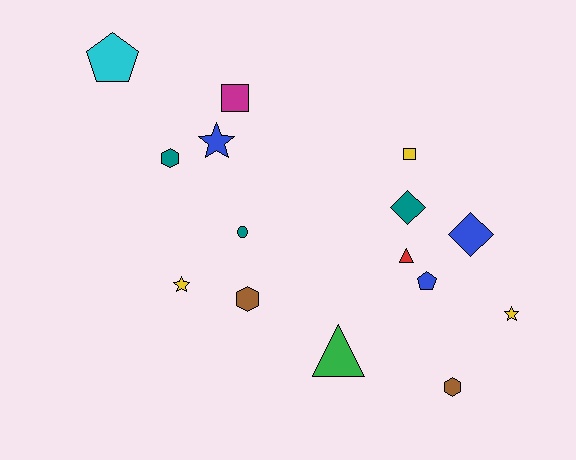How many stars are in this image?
There are 3 stars.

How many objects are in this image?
There are 15 objects.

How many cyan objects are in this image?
There is 1 cyan object.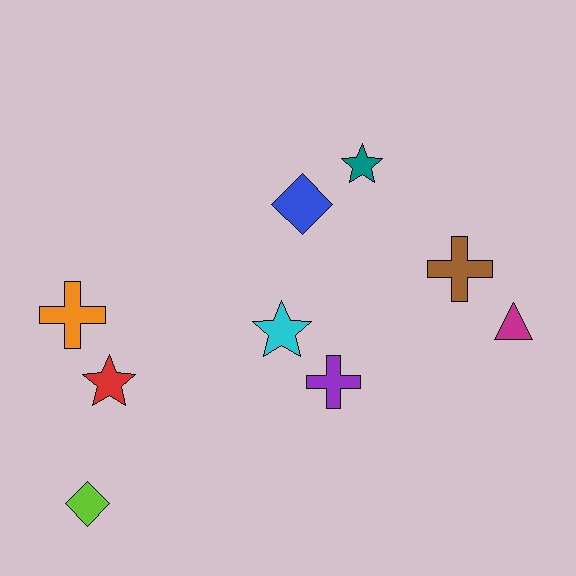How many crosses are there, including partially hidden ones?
There are 3 crosses.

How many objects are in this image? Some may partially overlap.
There are 9 objects.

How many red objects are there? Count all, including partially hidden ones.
There is 1 red object.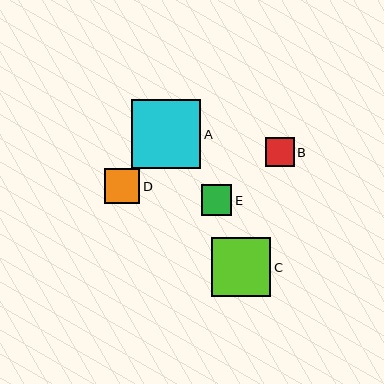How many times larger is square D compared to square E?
Square D is approximately 1.2 times the size of square E.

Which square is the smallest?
Square B is the smallest with a size of approximately 29 pixels.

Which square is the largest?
Square A is the largest with a size of approximately 69 pixels.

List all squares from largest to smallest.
From largest to smallest: A, C, D, E, B.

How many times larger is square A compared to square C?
Square A is approximately 1.2 times the size of square C.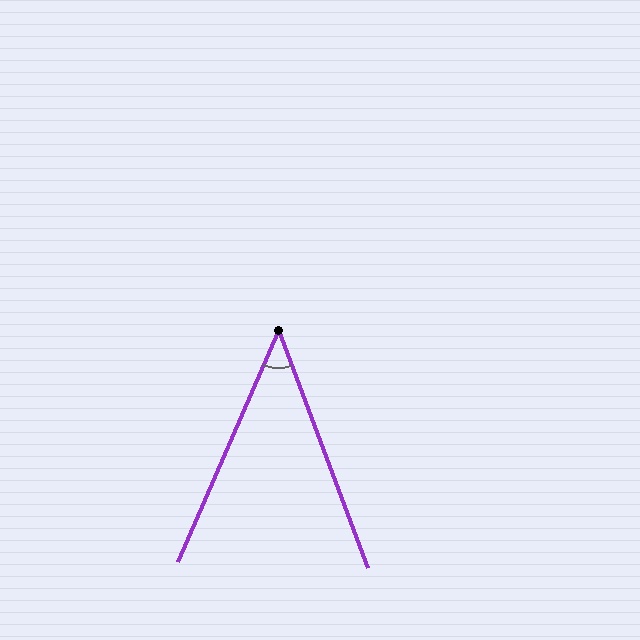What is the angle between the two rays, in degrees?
Approximately 44 degrees.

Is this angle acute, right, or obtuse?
It is acute.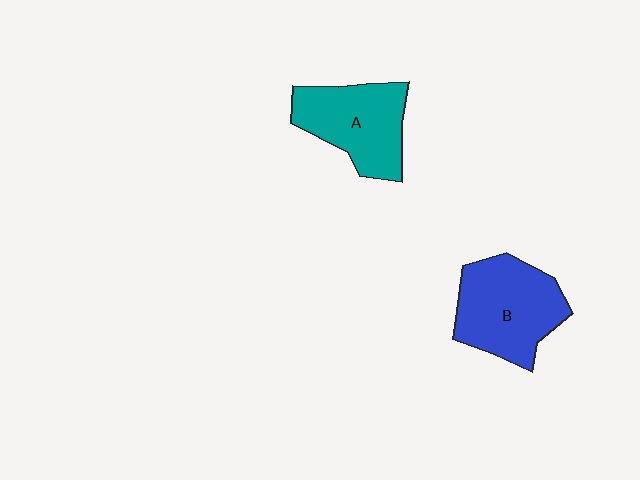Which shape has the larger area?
Shape B (blue).